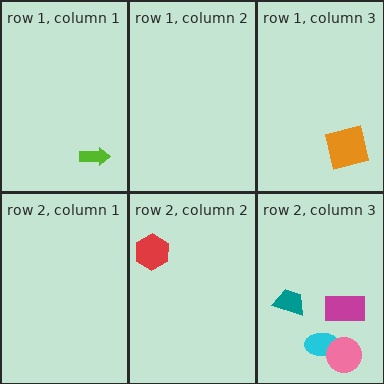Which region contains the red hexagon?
The row 2, column 2 region.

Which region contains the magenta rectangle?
The row 2, column 3 region.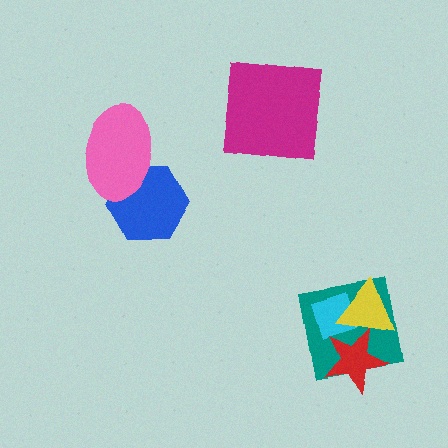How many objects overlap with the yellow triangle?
3 objects overlap with the yellow triangle.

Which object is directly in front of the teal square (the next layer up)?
The cyan diamond is directly in front of the teal square.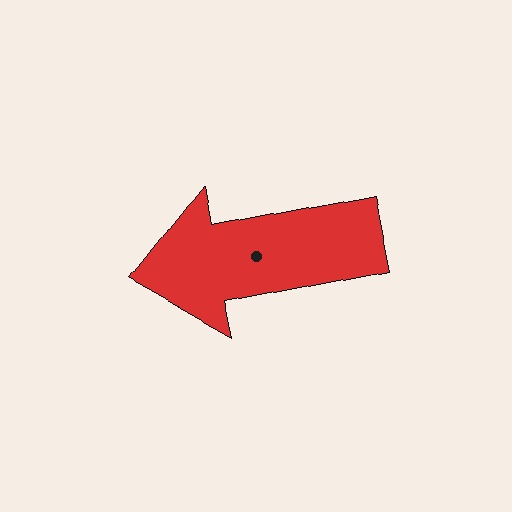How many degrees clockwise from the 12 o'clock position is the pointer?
Approximately 259 degrees.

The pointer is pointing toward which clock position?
Roughly 9 o'clock.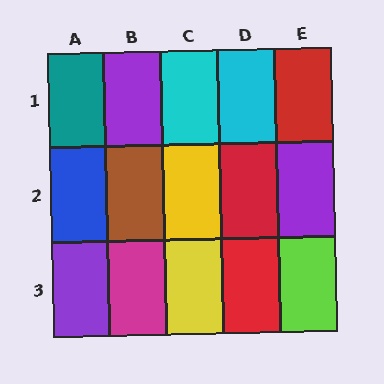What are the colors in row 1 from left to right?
Teal, purple, cyan, cyan, red.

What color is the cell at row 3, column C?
Yellow.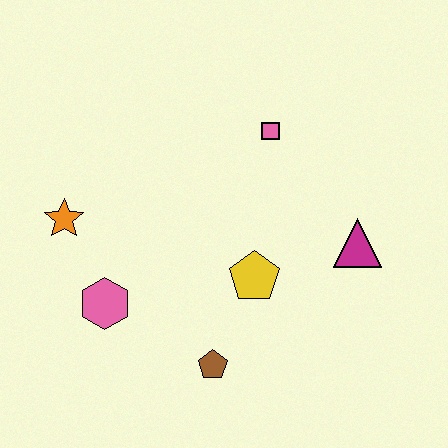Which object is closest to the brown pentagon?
The yellow pentagon is closest to the brown pentagon.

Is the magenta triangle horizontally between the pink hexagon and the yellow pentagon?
No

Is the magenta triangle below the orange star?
Yes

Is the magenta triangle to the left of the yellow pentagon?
No